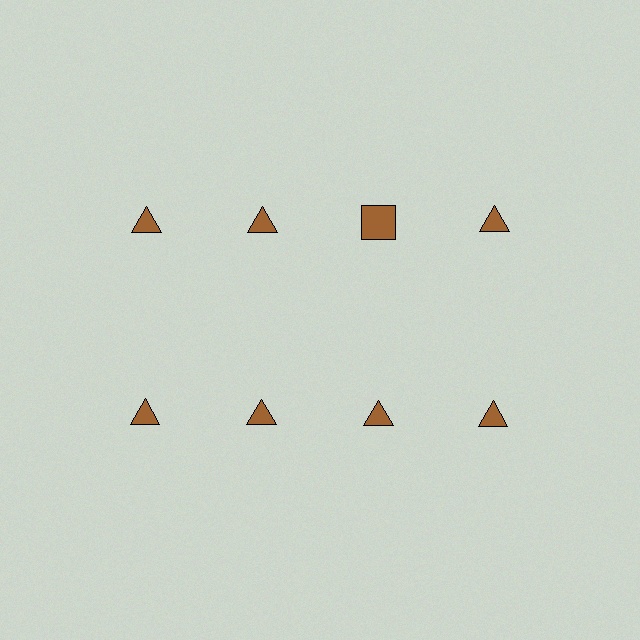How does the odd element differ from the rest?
It has a different shape: square instead of triangle.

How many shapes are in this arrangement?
There are 8 shapes arranged in a grid pattern.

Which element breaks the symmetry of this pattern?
The brown square in the top row, center column breaks the symmetry. All other shapes are brown triangles.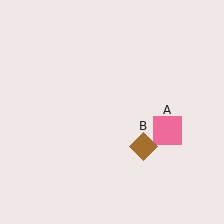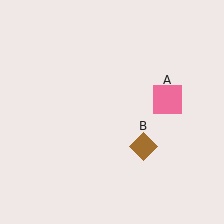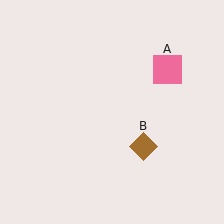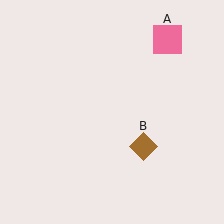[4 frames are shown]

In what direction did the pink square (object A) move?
The pink square (object A) moved up.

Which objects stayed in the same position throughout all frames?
Brown diamond (object B) remained stationary.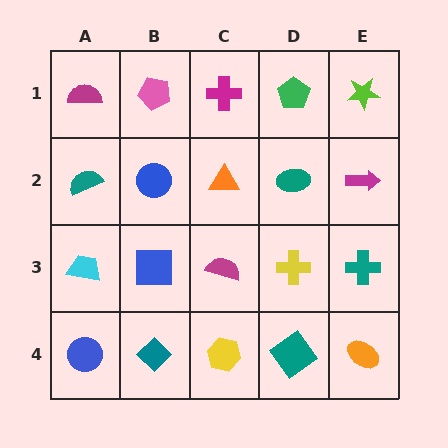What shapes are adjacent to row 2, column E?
A lime star (row 1, column E), a teal cross (row 3, column E), a teal ellipse (row 2, column D).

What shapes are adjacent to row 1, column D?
A teal ellipse (row 2, column D), a magenta cross (row 1, column C), a lime star (row 1, column E).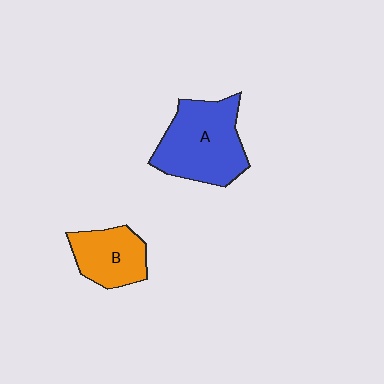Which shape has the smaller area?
Shape B (orange).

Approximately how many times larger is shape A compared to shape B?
Approximately 1.6 times.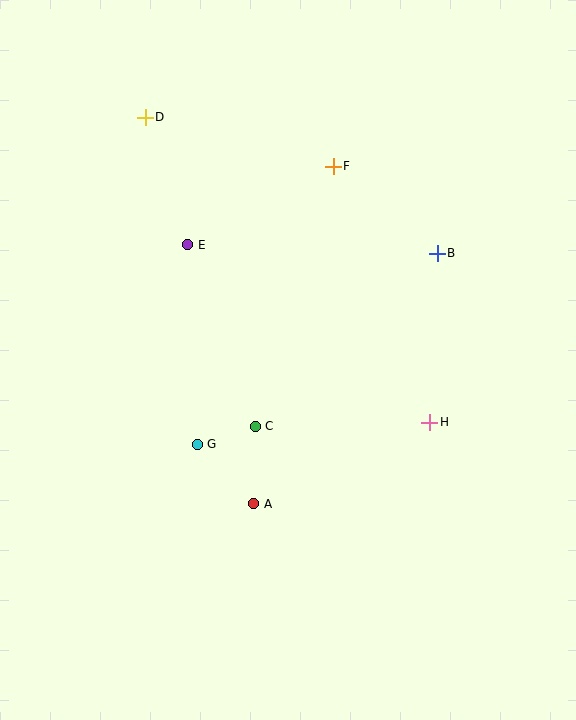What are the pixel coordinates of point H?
Point H is at (430, 422).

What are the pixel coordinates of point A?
Point A is at (254, 504).